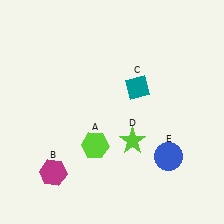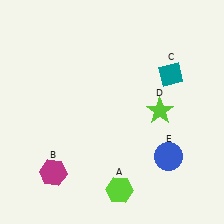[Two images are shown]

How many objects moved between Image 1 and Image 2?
3 objects moved between the two images.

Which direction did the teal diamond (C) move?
The teal diamond (C) moved right.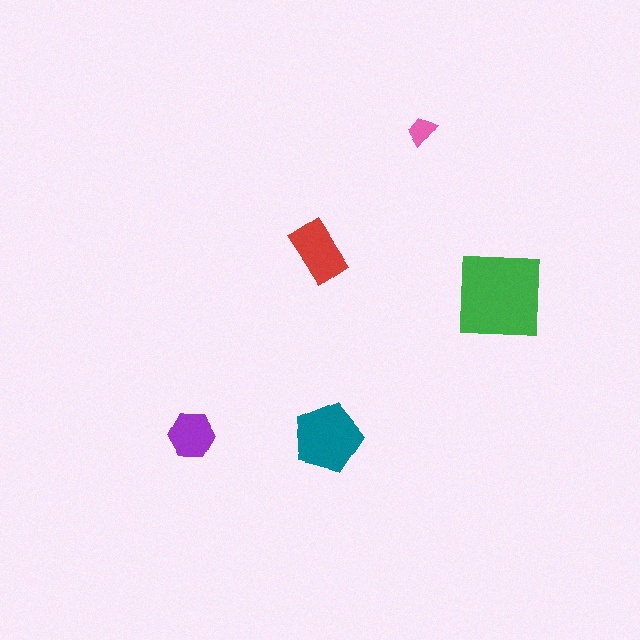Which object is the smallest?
The pink trapezoid.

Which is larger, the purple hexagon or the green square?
The green square.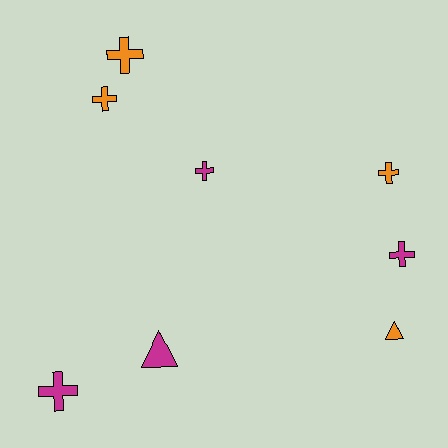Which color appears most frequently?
Magenta, with 4 objects.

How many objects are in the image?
There are 8 objects.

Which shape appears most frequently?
Cross, with 6 objects.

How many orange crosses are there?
There are 3 orange crosses.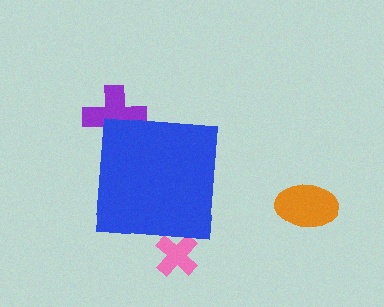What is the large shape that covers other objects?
A blue square.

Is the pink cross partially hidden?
Yes, the pink cross is partially hidden behind the blue square.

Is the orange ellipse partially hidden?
No, the orange ellipse is fully visible.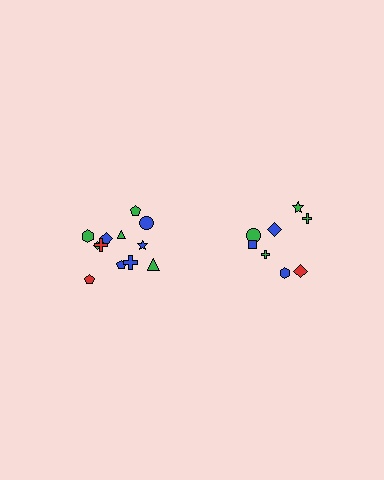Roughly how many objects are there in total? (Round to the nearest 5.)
Roughly 20 objects in total.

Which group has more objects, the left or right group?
The left group.